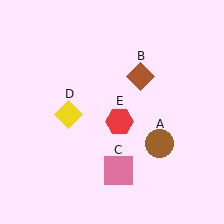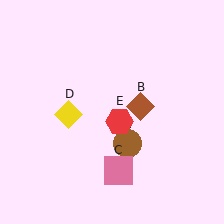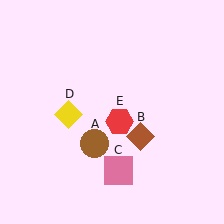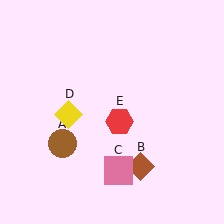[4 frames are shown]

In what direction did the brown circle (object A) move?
The brown circle (object A) moved left.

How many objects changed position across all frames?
2 objects changed position: brown circle (object A), brown diamond (object B).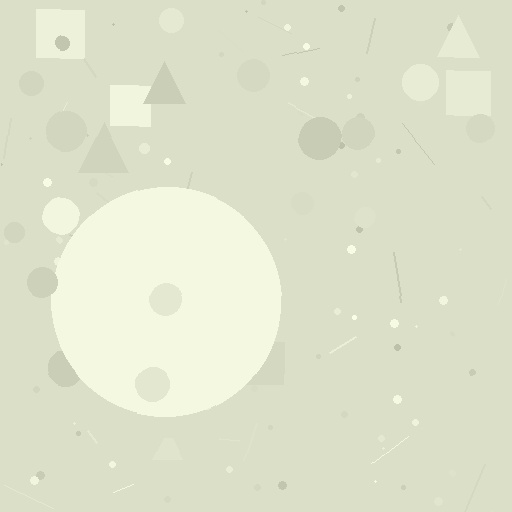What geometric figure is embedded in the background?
A circle is embedded in the background.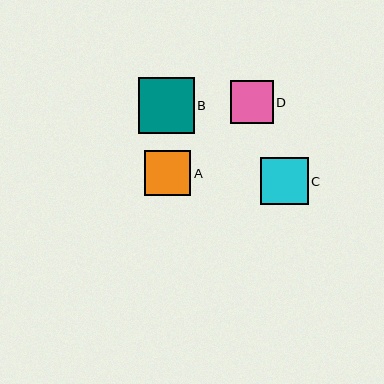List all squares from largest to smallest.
From largest to smallest: B, C, A, D.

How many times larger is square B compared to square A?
Square B is approximately 1.2 times the size of square A.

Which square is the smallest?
Square D is the smallest with a size of approximately 43 pixels.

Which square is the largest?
Square B is the largest with a size of approximately 55 pixels.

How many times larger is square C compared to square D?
Square C is approximately 1.1 times the size of square D.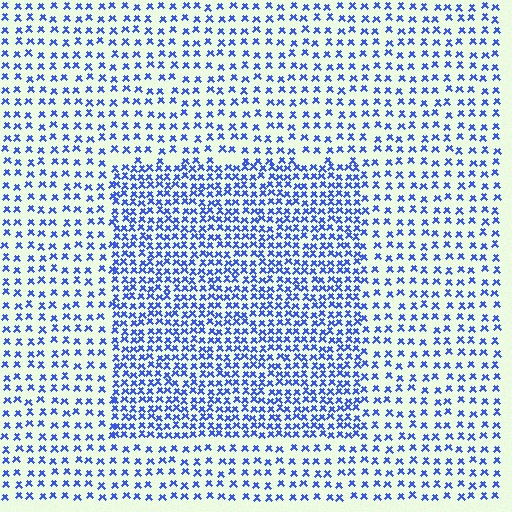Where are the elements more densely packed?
The elements are more densely packed inside the rectangle boundary.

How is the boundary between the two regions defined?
The boundary is defined by a change in element density (approximately 1.9x ratio). All elements are the same color, size, and shape.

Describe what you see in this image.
The image contains small blue elements arranged at two different densities. A rectangle-shaped region is visible where the elements are more densely packed than the surrounding area.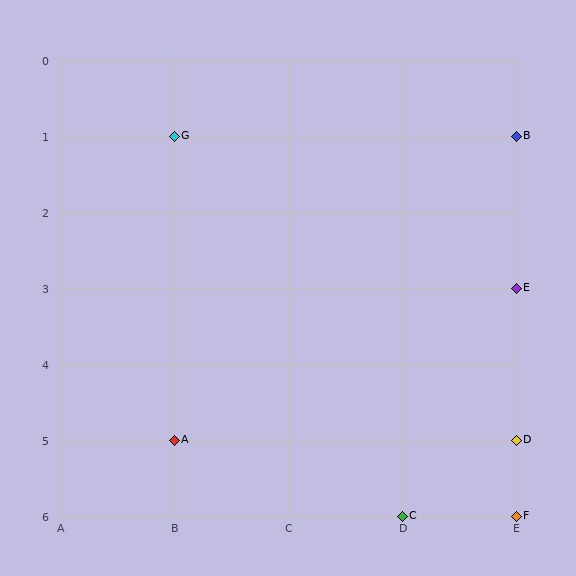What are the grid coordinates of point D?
Point D is at grid coordinates (E, 5).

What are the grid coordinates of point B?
Point B is at grid coordinates (E, 1).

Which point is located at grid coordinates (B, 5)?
Point A is at (B, 5).